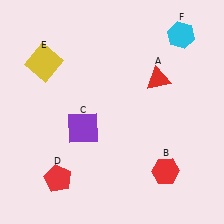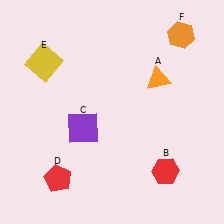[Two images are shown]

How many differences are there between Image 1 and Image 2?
There are 2 differences between the two images.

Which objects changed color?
A changed from red to orange. F changed from cyan to orange.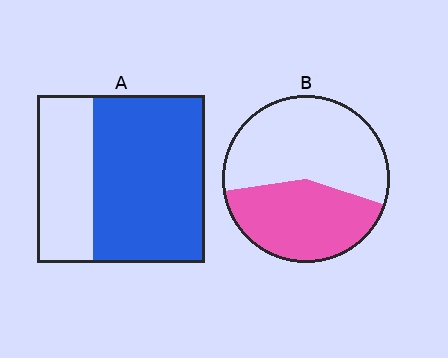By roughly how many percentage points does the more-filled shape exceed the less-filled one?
By roughly 25 percentage points (A over B).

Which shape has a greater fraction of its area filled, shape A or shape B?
Shape A.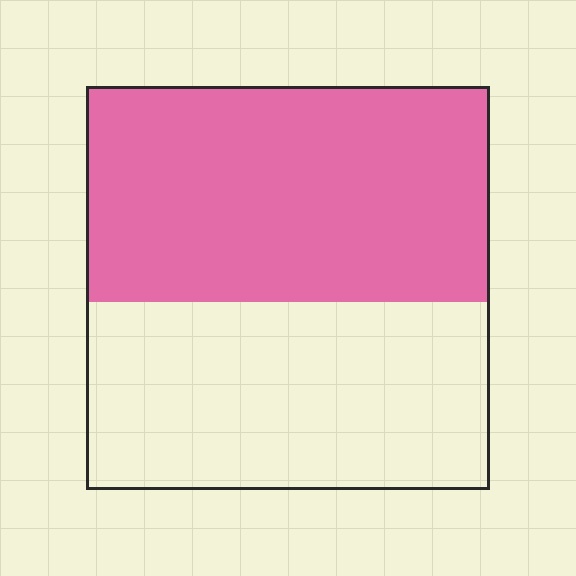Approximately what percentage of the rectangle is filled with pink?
Approximately 55%.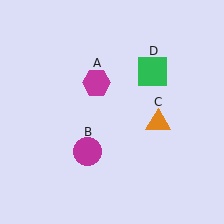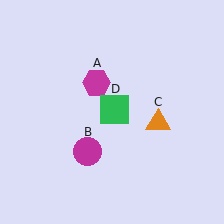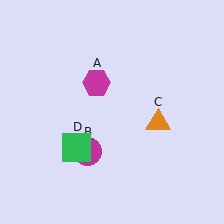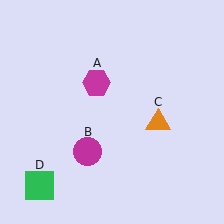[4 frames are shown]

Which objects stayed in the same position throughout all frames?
Magenta hexagon (object A) and magenta circle (object B) and orange triangle (object C) remained stationary.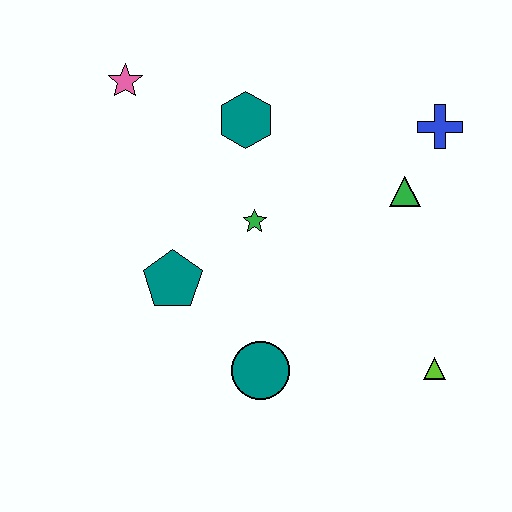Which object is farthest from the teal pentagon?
The blue cross is farthest from the teal pentagon.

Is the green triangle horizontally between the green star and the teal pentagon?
No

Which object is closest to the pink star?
The teal hexagon is closest to the pink star.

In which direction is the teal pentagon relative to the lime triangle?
The teal pentagon is to the left of the lime triangle.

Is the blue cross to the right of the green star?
Yes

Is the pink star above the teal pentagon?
Yes